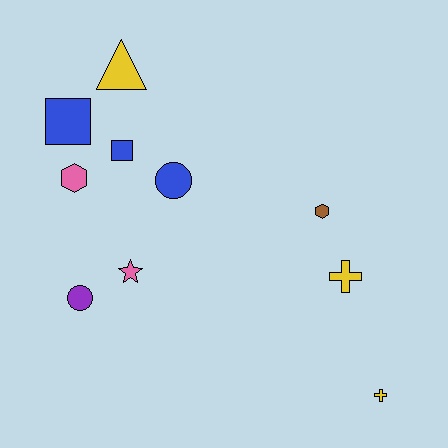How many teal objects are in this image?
There are no teal objects.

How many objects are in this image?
There are 10 objects.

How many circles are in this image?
There are 2 circles.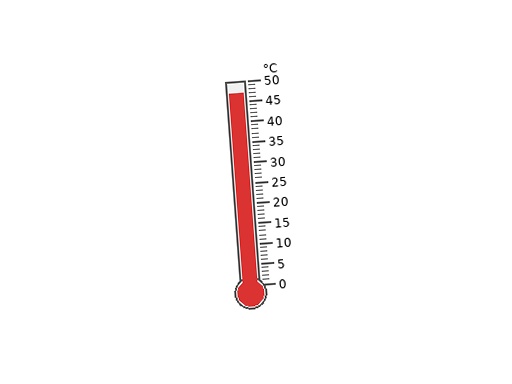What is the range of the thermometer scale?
The thermometer scale ranges from 0°C to 50°C.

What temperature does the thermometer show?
The thermometer shows approximately 47°C.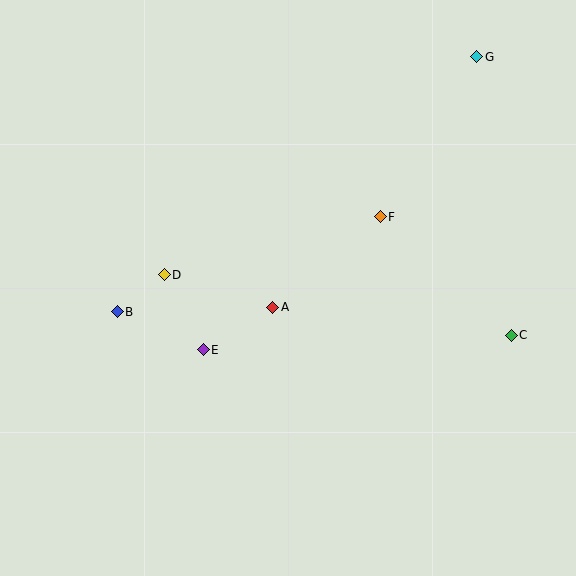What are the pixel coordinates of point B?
Point B is at (117, 312).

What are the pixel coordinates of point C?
Point C is at (511, 335).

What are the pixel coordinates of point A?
Point A is at (273, 307).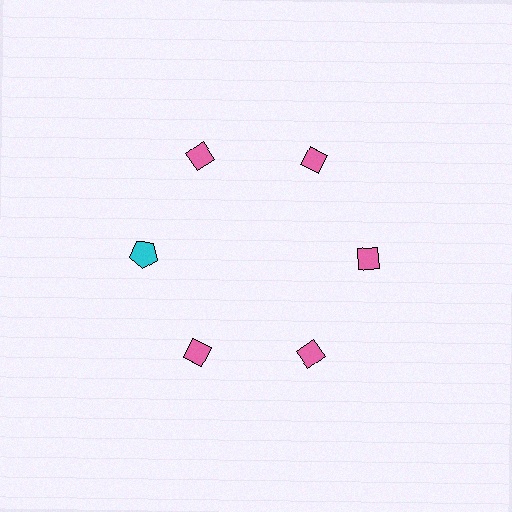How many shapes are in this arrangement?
There are 6 shapes arranged in a ring pattern.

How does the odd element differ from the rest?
It differs in both color (cyan instead of pink) and shape (pentagon instead of diamond).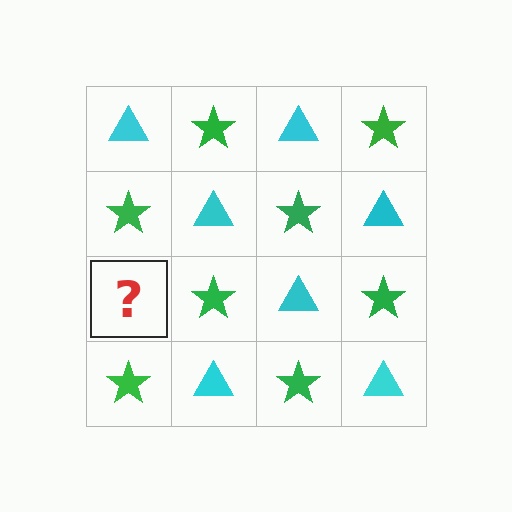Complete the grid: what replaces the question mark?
The question mark should be replaced with a cyan triangle.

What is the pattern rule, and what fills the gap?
The rule is that it alternates cyan triangle and green star in a checkerboard pattern. The gap should be filled with a cyan triangle.